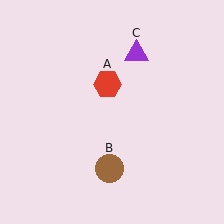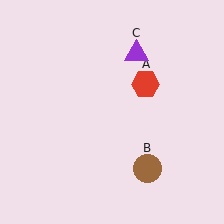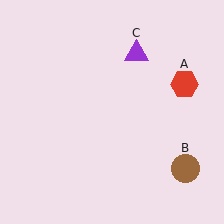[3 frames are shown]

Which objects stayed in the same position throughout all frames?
Purple triangle (object C) remained stationary.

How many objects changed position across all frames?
2 objects changed position: red hexagon (object A), brown circle (object B).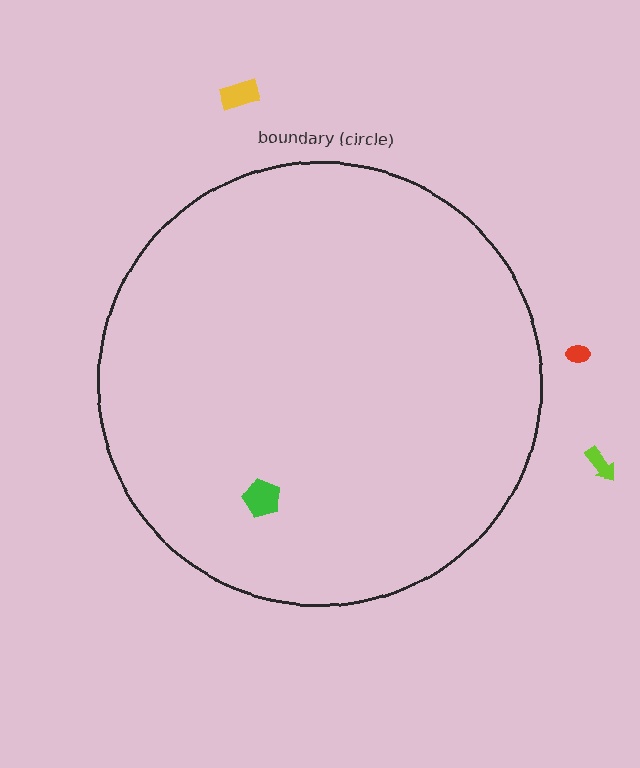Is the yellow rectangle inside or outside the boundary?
Outside.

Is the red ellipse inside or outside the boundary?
Outside.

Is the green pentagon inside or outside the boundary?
Inside.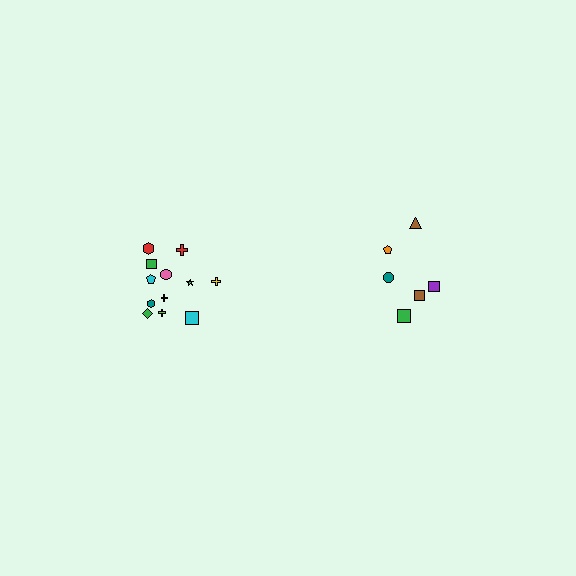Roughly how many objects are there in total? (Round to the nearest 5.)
Roughly 20 objects in total.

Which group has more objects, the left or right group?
The left group.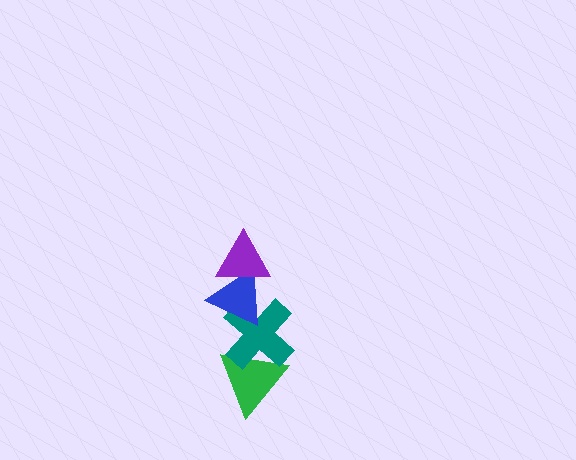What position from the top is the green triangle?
The green triangle is 4th from the top.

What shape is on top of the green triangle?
The teal cross is on top of the green triangle.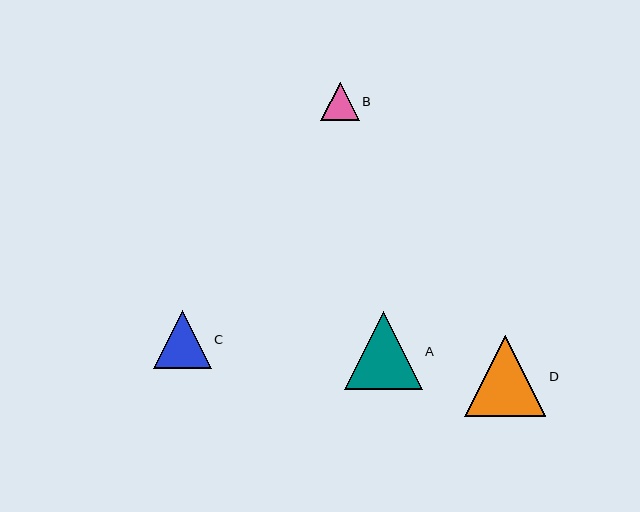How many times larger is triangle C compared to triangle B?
Triangle C is approximately 1.5 times the size of triangle B.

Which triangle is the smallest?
Triangle B is the smallest with a size of approximately 39 pixels.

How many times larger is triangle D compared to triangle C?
Triangle D is approximately 1.4 times the size of triangle C.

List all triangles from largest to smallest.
From largest to smallest: D, A, C, B.